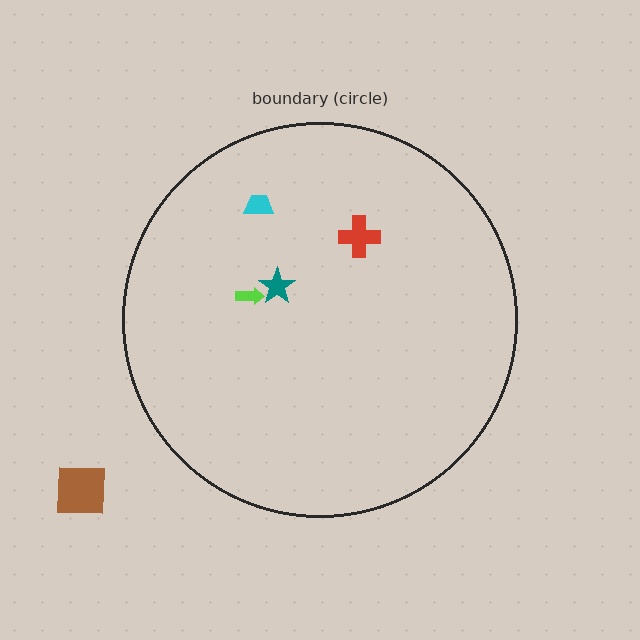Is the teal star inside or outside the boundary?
Inside.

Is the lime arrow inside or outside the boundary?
Inside.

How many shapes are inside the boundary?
4 inside, 1 outside.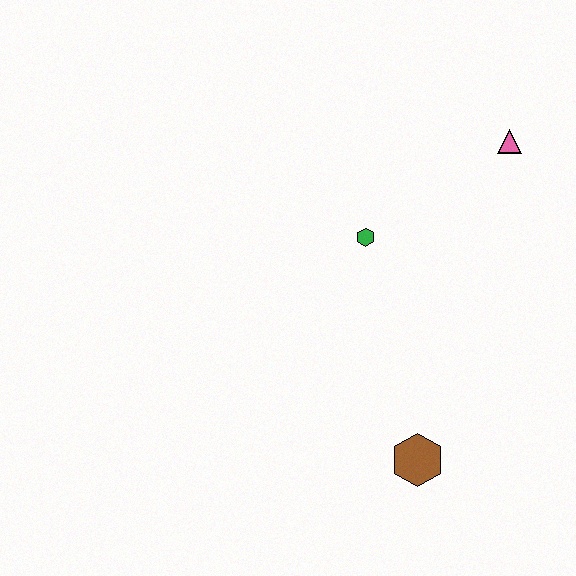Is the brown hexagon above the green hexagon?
No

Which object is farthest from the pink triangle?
The brown hexagon is farthest from the pink triangle.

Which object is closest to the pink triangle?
The green hexagon is closest to the pink triangle.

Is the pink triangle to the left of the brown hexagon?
No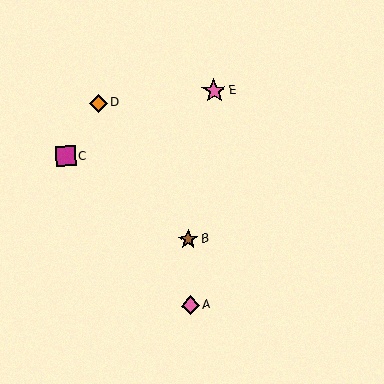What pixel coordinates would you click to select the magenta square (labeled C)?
Click at (66, 156) to select the magenta square C.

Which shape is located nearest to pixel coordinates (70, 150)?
The magenta square (labeled C) at (66, 156) is nearest to that location.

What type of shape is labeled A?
Shape A is a pink diamond.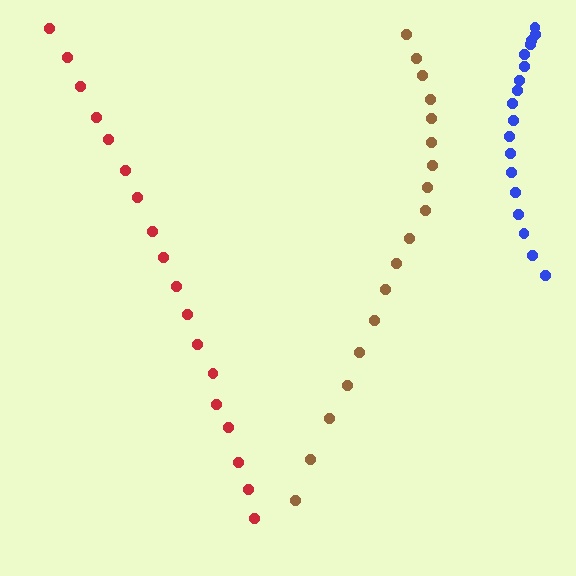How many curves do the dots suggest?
There are 3 distinct paths.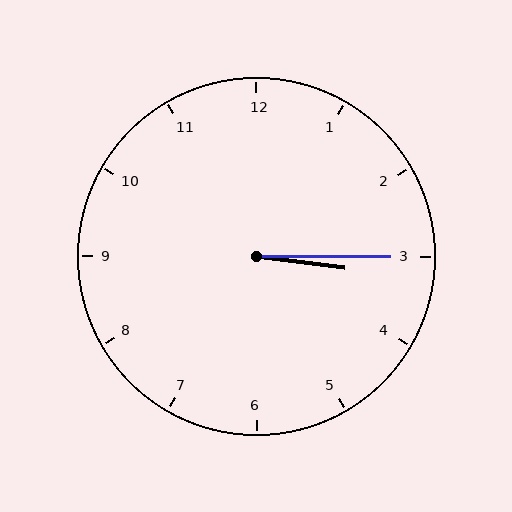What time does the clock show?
3:15.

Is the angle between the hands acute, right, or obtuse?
It is acute.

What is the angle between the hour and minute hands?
Approximately 8 degrees.